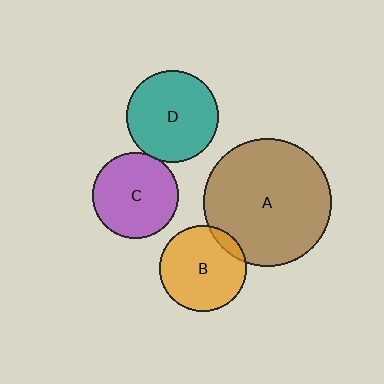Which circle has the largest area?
Circle A (brown).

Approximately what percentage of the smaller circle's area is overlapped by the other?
Approximately 5%.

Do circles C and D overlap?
Yes.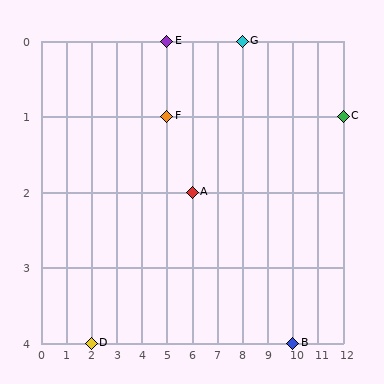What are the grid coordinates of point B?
Point B is at grid coordinates (10, 4).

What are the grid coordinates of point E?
Point E is at grid coordinates (5, 0).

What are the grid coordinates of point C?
Point C is at grid coordinates (12, 1).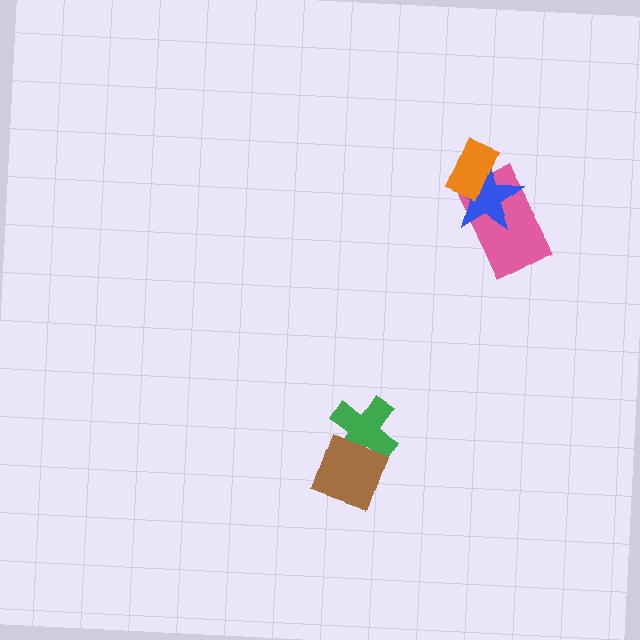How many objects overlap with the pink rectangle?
2 objects overlap with the pink rectangle.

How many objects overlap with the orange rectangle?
2 objects overlap with the orange rectangle.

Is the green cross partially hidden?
Yes, it is partially covered by another shape.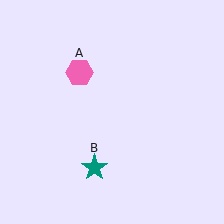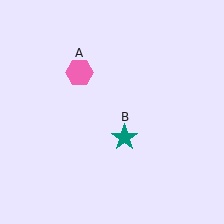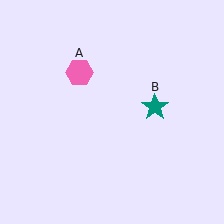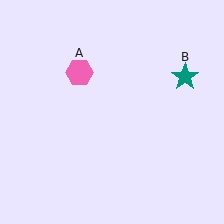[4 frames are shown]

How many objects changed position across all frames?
1 object changed position: teal star (object B).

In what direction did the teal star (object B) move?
The teal star (object B) moved up and to the right.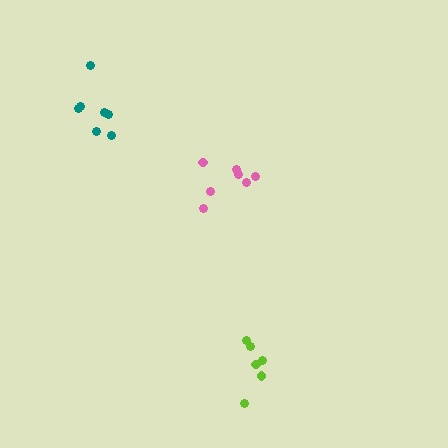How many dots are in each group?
Group 1: 6 dots, Group 2: 7 dots, Group 3: 7 dots (20 total).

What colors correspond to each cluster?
The clusters are colored: lime, pink, teal.